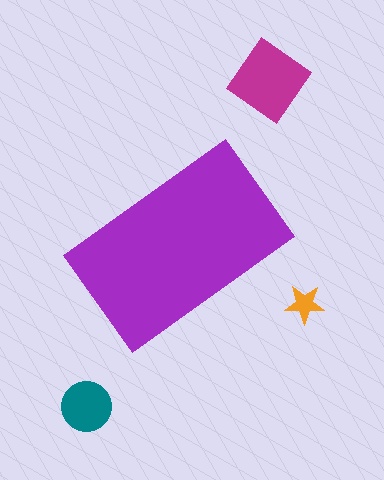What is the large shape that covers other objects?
A purple rectangle.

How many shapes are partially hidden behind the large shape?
0 shapes are partially hidden.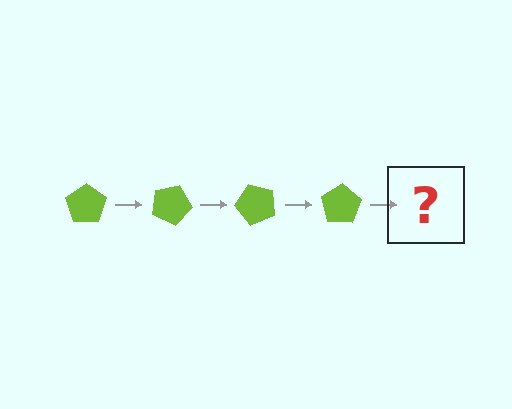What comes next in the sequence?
The next element should be a lime pentagon rotated 100 degrees.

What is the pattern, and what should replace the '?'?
The pattern is that the pentagon rotates 25 degrees each step. The '?' should be a lime pentagon rotated 100 degrees.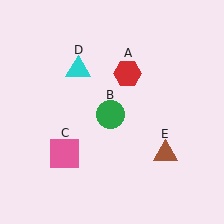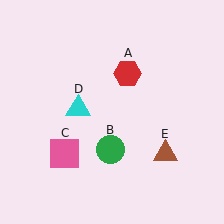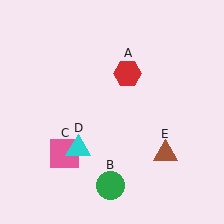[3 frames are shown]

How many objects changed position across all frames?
2 objects changed position: green circle (object B), cyan triangle (object D).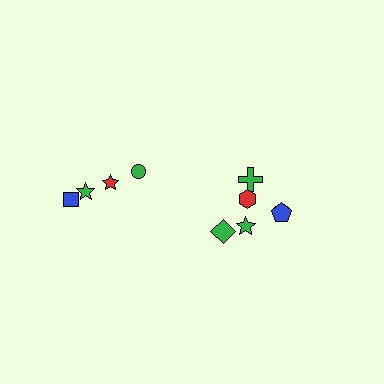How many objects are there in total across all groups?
There are 10 objects.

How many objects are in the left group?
There are 4 objects.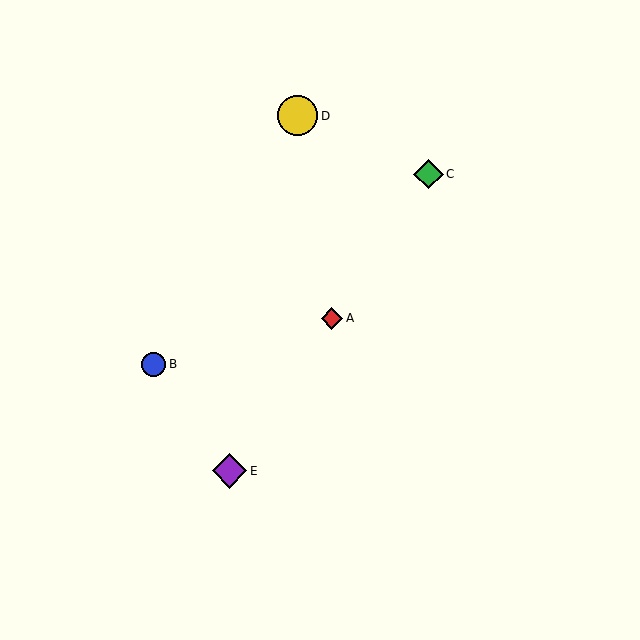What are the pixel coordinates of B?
Object B is at (154, 364).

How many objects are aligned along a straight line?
3 objects (A, C, E) are aligned along a straight line.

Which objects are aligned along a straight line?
Objects A, C, E are aligned along a straight line.